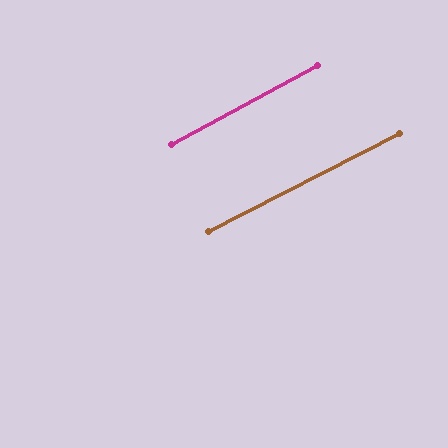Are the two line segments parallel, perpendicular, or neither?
Parallel — their directions differ by only 1.2°.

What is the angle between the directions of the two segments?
Approximately 1 degree.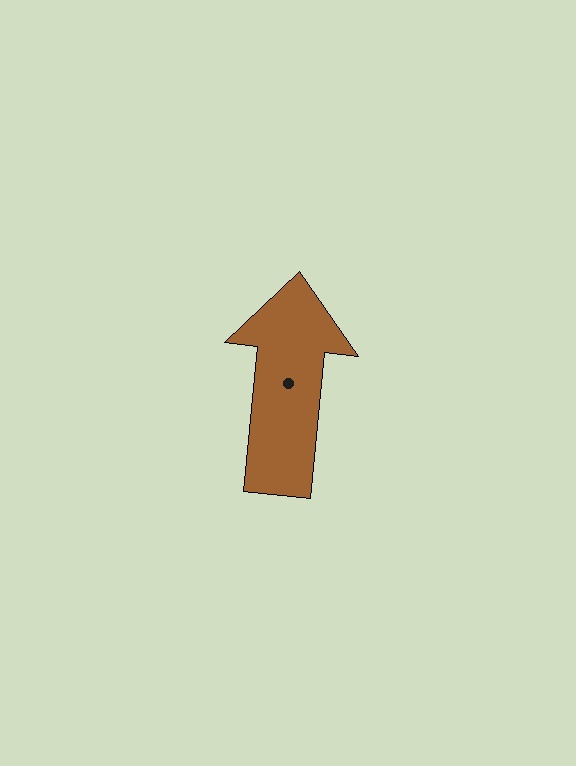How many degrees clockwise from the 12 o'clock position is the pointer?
Approximately 6 degrees.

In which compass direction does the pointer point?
North.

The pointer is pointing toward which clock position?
Roughly 12 o'clock.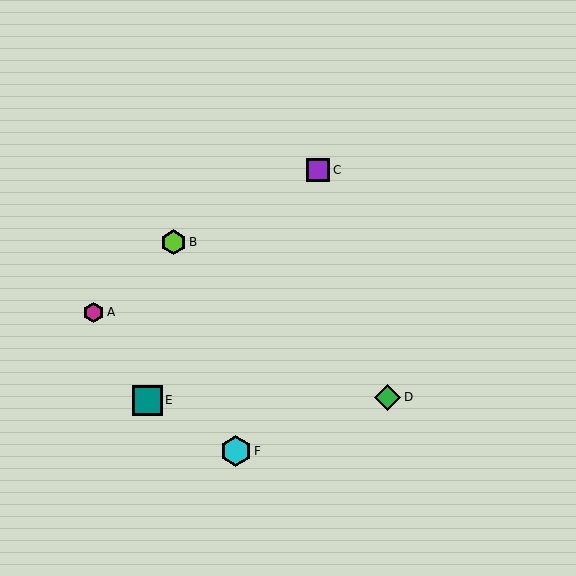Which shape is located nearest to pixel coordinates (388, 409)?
The green diamond (labeled D) at (388, 397) is nearest to that location.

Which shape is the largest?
The cyan hexagon (labeled F) is the largest.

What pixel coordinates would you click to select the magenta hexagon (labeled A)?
Click at (93, 312) to select the magenta hexagon A.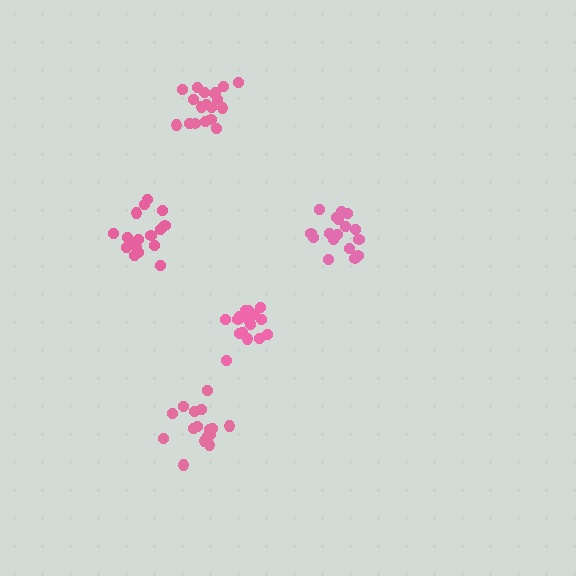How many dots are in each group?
Group 1: 17 dots, Group 2: 17 dots, Group 3: 19 dots, Group 4: 17 dots, Group 5: 16 dots (86 total).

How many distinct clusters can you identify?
There are 5 distinct clusters.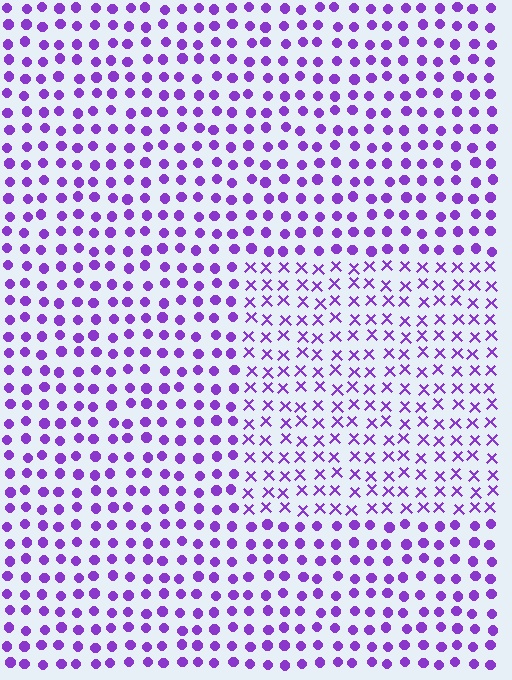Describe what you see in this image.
The image is filled with small purple elements arranged in a uniform grid. A rectangle-shaped region contains X marks, while the surrounding area contains circles. The boundary is defined purely by the change in element shape.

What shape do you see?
I see a rectangle.